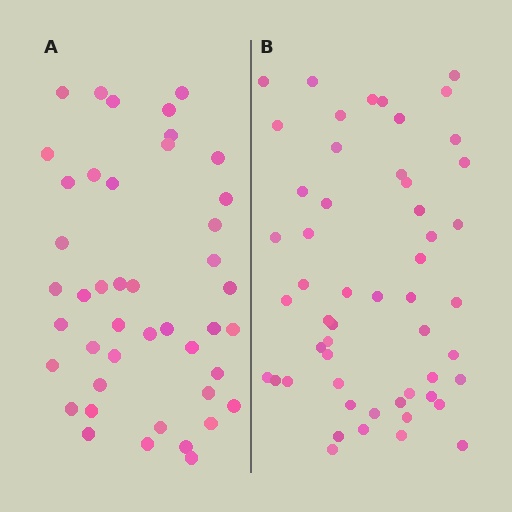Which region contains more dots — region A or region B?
Region B (the right region) has more dots.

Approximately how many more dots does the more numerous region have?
Region B has roughly 8 or so more dots than region A.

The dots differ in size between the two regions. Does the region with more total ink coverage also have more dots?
No. Region A has more total ink coverage because its dots are larger, but region B actually contains more individual dots. Total area can be misleading — the number of items is what matters here.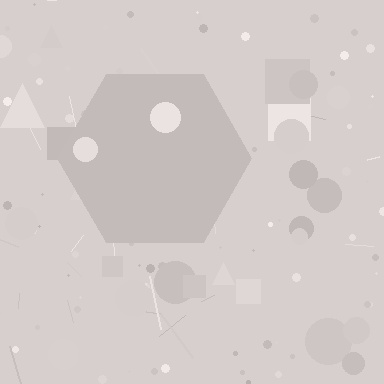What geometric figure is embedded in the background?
A hexagon is embedded in the background.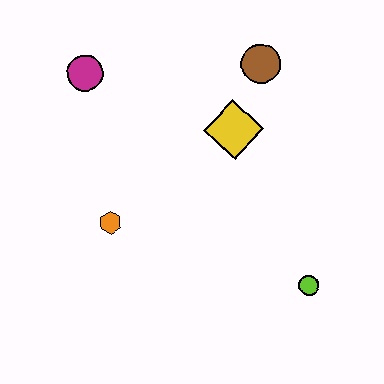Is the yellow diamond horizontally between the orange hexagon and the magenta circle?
No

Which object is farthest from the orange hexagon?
The brown circle is farthest from the orange hexagon.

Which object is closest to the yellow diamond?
The brown circle is closest to the yellow diamond.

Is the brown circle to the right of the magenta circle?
Yes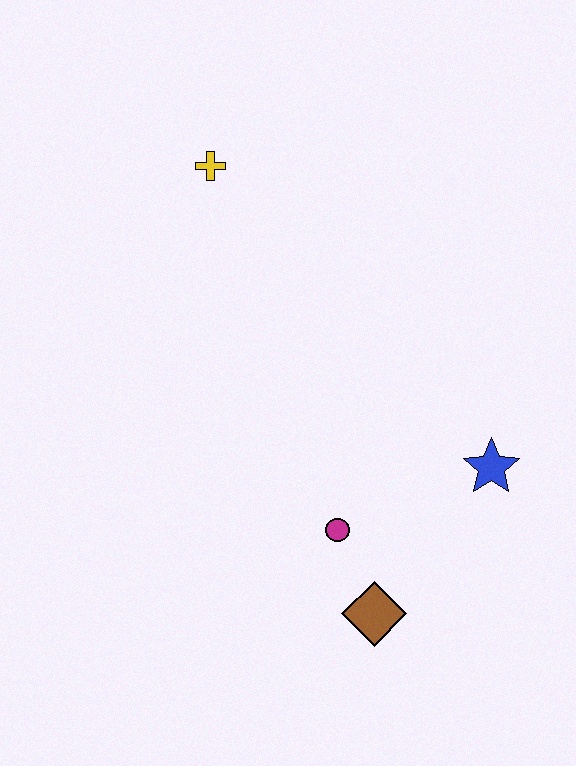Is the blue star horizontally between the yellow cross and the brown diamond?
No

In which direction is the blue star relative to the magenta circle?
The blue star is to the right of the magenta circle.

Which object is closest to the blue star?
The magenta circle is closest to the blue star.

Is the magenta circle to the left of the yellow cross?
No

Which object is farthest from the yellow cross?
The brown diamond is farthest from the yellow cross.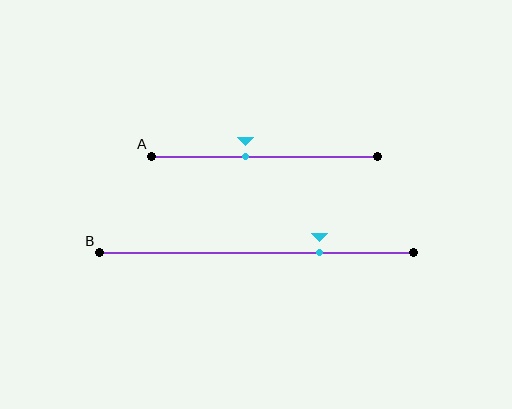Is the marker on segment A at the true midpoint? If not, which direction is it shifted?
No, the marker on segment A is shifted to the left by about 8% of the segment length.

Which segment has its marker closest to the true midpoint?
Segment A has its marker closest to the true midpoint.